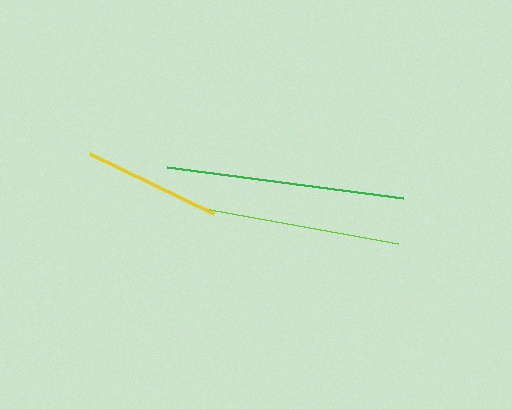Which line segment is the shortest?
The yellow line is the shortest at approximately 138 pixels.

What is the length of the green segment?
The green segment is approximately 238 pixels long.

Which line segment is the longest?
The green line is the longest at approximately 238 pixels.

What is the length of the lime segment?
The lime segment is approximately 197 pixels long.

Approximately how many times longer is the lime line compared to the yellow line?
The lime line is approximately 1.4 times the length of the yellow line.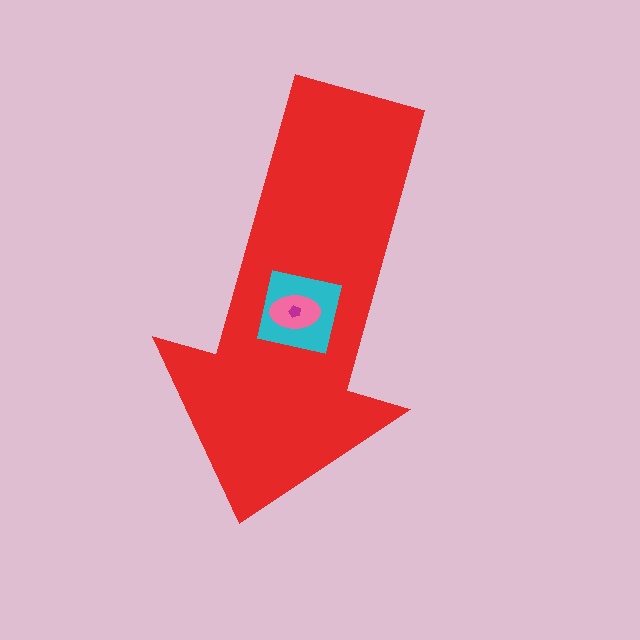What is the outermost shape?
The red arrow.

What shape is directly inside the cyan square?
The pink ellipse.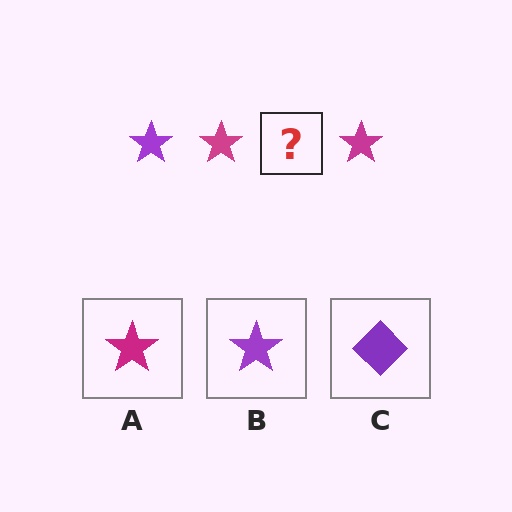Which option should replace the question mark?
Option B.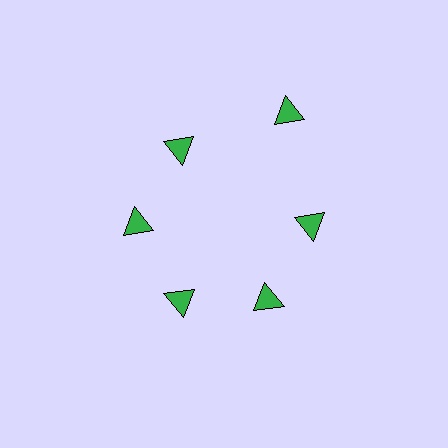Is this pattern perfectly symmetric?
No. The 6 green triangles are arranged in a ring, but one element near the 1 o'clock position is pushed outward from the center, breaking the 6-fold rotational symmetry.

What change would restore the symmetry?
The symmetry would be restored by moving it inward, back onto the ring so that all 6 triangles sit at equal angles and equal distance from the center.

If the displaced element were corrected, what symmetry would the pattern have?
It would have 6-fold rotational symmetry — the pattern would map onto itself every 60 degrees.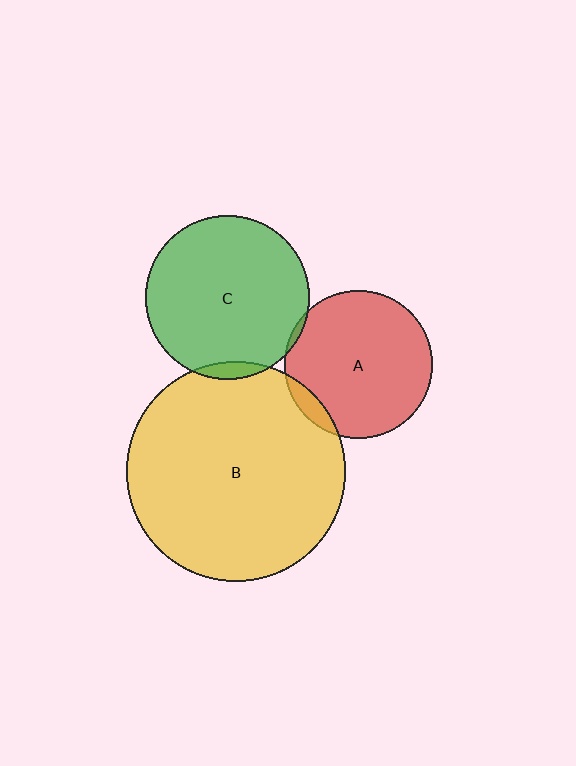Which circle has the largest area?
Circle B (yellow).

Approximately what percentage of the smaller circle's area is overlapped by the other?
Approximately 5%.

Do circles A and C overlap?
Yes.